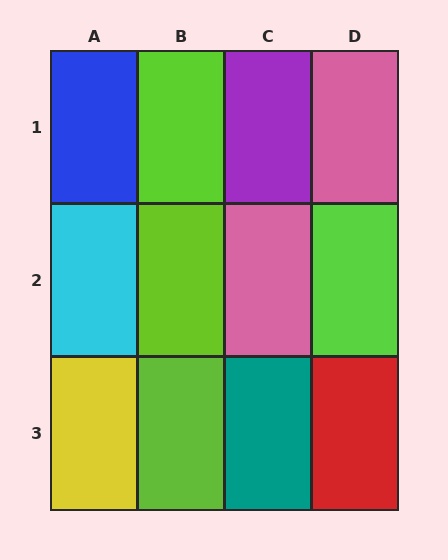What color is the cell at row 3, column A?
Yellow.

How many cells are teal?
1 cell is teal.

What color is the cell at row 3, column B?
Lime.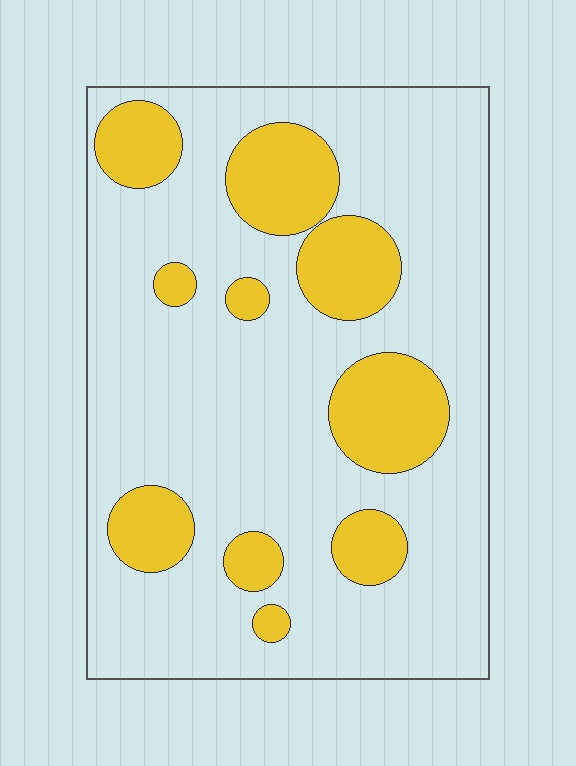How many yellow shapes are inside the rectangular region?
10.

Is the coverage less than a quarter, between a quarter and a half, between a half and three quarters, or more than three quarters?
Less than a quarter.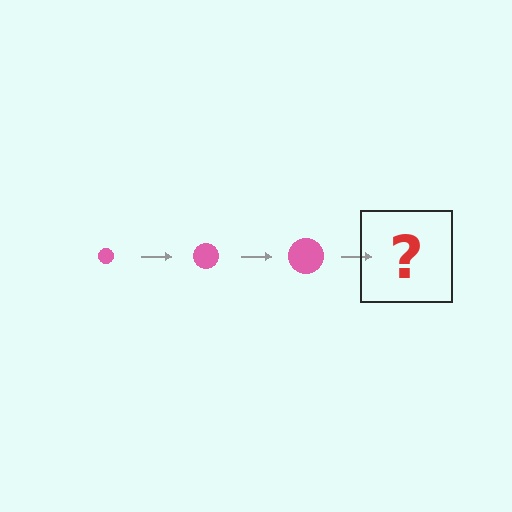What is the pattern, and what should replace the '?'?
The pattern is that the circle gets progressively larger each step. The '?' should be a pink circle, larger than the previous one.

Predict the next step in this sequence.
The next step is a pink circle, larger than the previous one.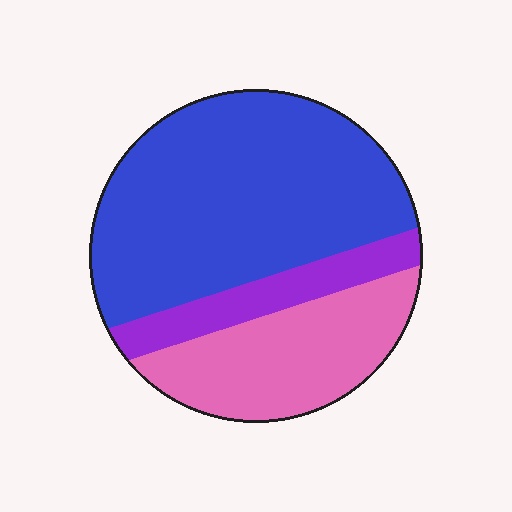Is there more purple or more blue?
Blue.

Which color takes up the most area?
Blue, at roughly 60%.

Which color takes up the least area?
Purple, at roughly 15%.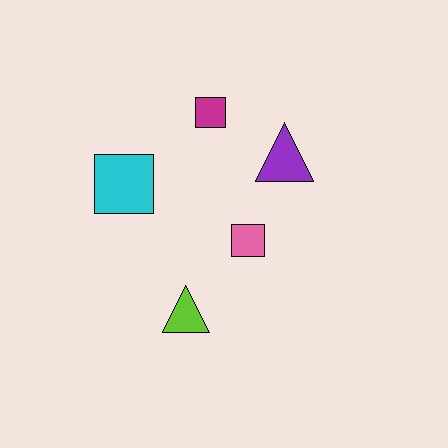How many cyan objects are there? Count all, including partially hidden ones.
There is 1 cyan object.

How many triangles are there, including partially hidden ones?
There are 2 triangles.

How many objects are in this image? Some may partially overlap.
There are 5 objects.